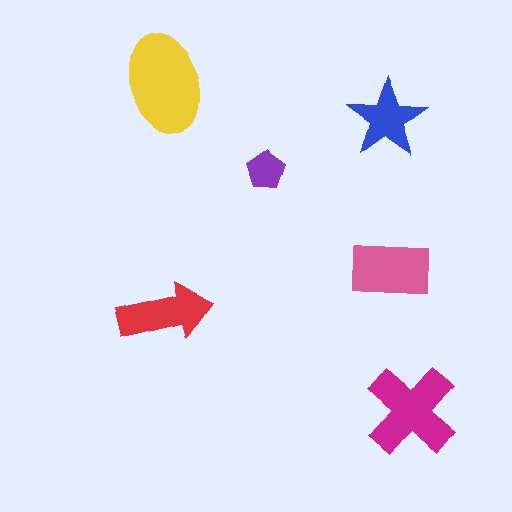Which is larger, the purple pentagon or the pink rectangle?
The pink rectangle.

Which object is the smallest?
The purple pentagon.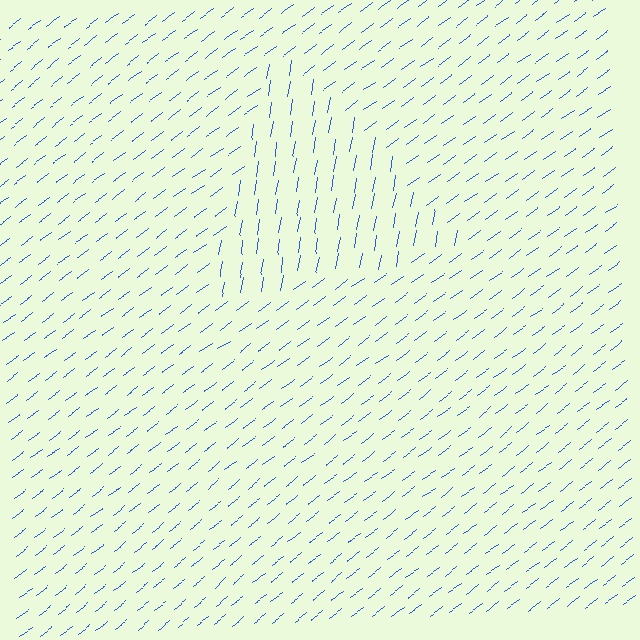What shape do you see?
I see a triangle.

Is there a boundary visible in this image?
Yes, there is a texture boundary formed by a change in line orientation.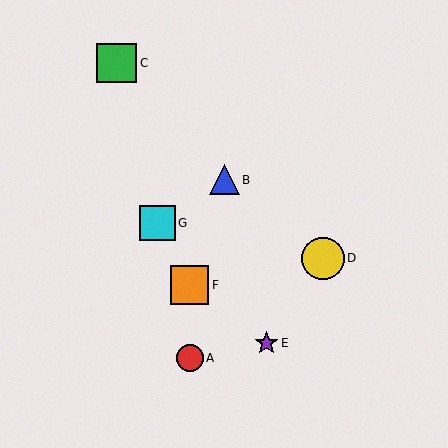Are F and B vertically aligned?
No, F is at x≈190 and B is at x≈224.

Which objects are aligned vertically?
Objects A, F are aligned vertically.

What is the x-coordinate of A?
Object A is at x≈190.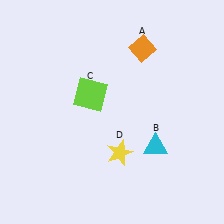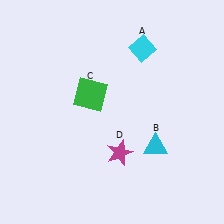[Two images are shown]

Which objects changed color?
A changed from orange to cyan. C changed from lime to green. D changed from yellow to magenta.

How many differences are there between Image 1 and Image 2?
There are 3 differences between the two images.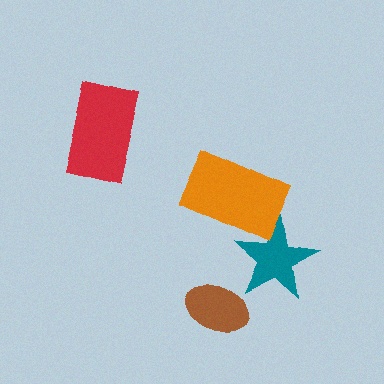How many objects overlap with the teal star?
1 object overlaps with the teal star.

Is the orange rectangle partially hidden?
No, no other shape covers it.